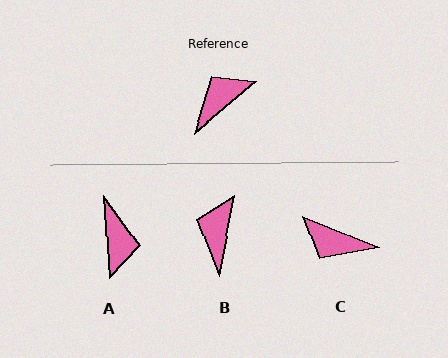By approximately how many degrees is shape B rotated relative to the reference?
Approximately 40 degrees counter-clockwise.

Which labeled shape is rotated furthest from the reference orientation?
A, about 126 degrees away.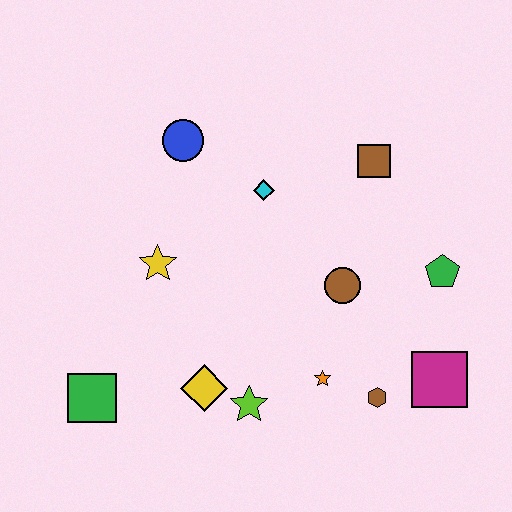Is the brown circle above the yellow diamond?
Yes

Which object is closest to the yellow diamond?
The lime star is closest to the yellow diamond.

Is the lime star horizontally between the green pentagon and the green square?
Yes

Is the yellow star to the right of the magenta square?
No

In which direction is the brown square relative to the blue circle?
The brown square is to the right of the blue circle.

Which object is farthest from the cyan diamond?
The green square is farthest from the cyan diamond.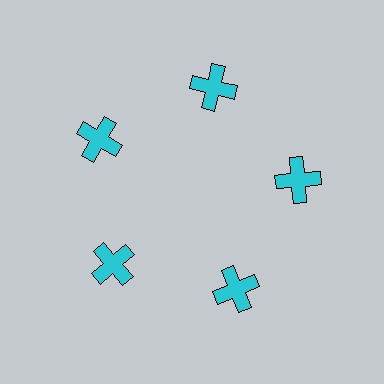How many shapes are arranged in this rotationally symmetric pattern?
There are 5 shapes, arranged in 5 groups of 1.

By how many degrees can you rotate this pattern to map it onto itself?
The pattern maps onto itself every 72 degrees of rotation.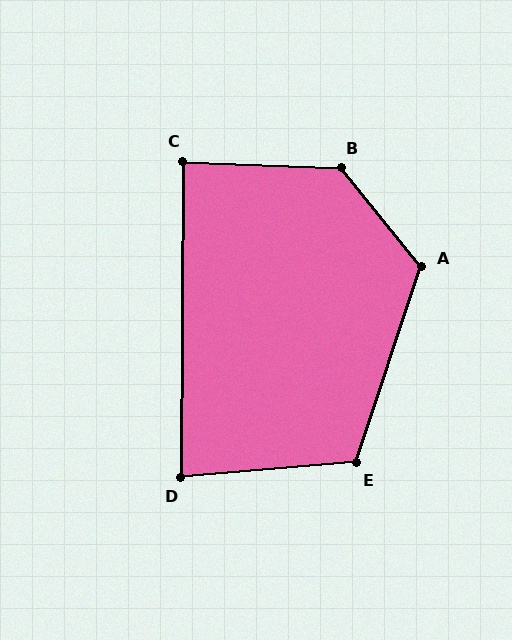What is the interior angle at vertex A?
Approximately 122 degrees (obtuse).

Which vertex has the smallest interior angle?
D, at approximately 85 degrees.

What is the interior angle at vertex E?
Approximately 113 degrees (obtuse).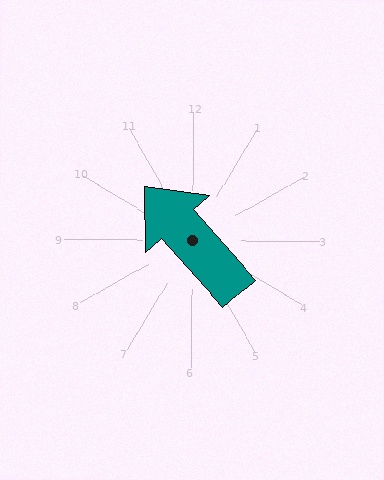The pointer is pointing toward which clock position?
Roughly 11 o'clock.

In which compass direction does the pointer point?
Northwest.